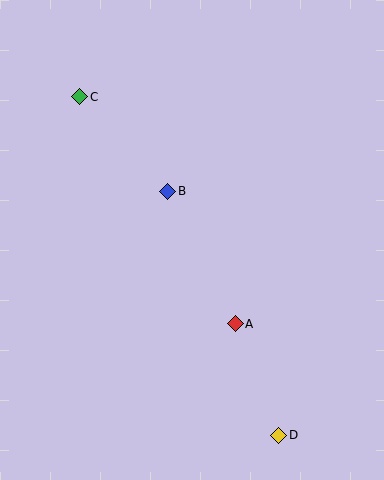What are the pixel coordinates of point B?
Point B is at (168, 191).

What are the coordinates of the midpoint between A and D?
The midpoint between A and D is at (257, 380).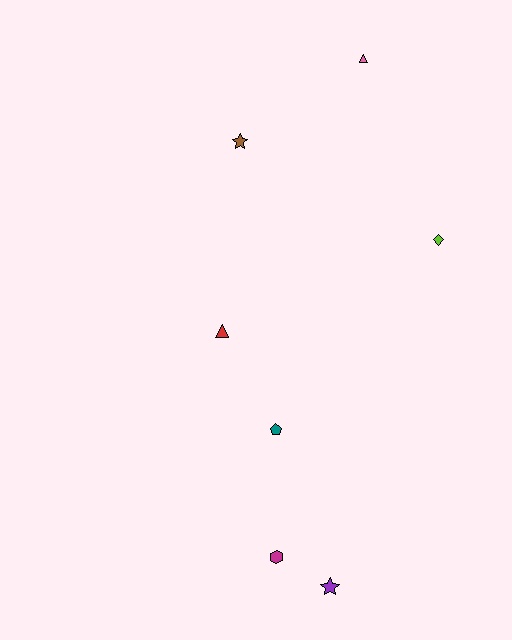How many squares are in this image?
There are no squares.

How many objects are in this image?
There are 7 objects.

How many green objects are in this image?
There are no green objects.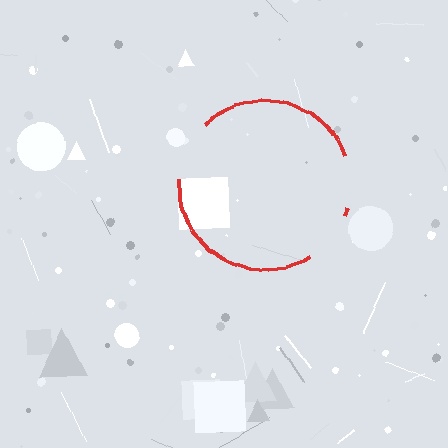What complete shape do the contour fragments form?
The contour fragments form a circle.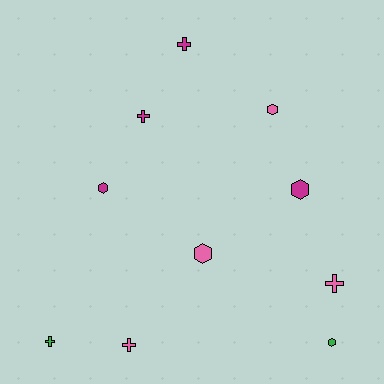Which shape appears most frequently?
Cross, with 5 objects.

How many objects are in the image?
There are 10 objects.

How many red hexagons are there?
There are no red hexagons.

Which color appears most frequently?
Pink, with 4 objects.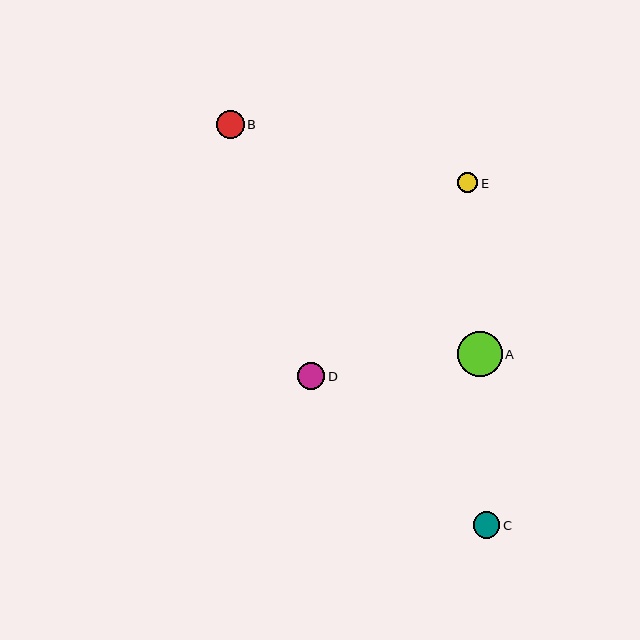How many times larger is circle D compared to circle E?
Circle D is approximately 1.3 times the size of circle E.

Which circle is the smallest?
Circle E is the smallest with a size of approximately 20 pixels.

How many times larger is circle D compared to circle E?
Circle D is approximately 1.3 times the size of circle E.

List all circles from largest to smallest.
From largest to smallest: A, B, D, C, E.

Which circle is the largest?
Circle A is the largest with a size of approximately 45 pixels.